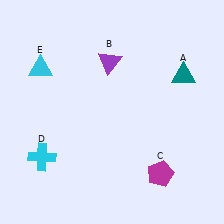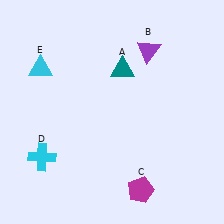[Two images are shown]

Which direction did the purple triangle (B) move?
The purple triangle (B) moved right.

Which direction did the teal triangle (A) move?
The teal triangle (A) moved left.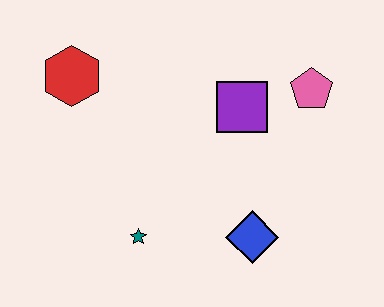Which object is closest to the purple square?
The pink pentagon is closest to the purple square.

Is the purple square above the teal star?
Yes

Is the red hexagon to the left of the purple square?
Yes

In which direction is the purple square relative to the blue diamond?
The purple square is above the blue diamond.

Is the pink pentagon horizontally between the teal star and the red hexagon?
No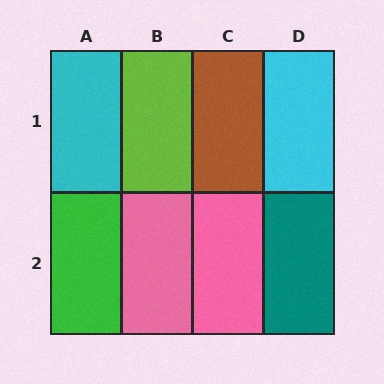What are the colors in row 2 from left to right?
Green, pink, pink, teal.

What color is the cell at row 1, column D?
Cyan.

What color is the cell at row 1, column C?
Brown.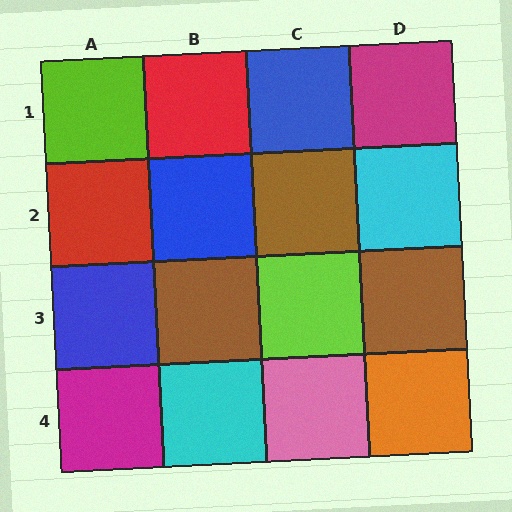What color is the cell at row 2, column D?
Cyan.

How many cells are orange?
1 cell is orange.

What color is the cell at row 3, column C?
Lime.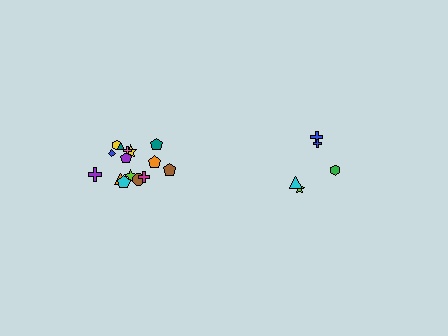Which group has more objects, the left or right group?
The left group.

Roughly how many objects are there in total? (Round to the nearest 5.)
Roughly 20 objects in total.